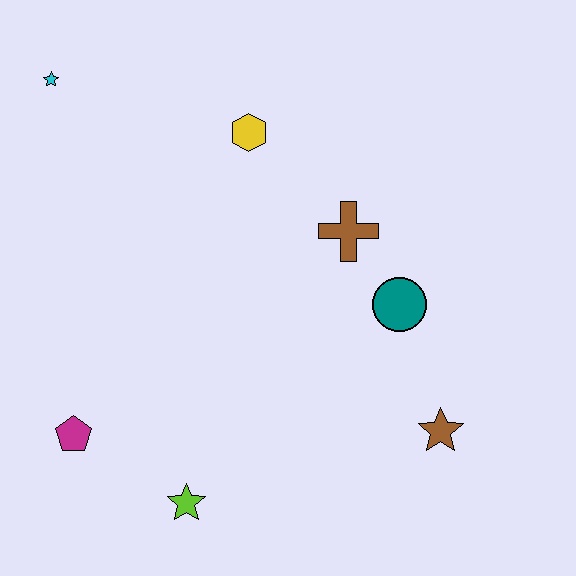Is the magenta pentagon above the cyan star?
No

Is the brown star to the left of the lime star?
No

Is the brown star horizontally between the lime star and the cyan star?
No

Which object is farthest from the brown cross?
The magenta pentagon is farthest from the brown cross.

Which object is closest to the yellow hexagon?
The brown cross is closest to the yellow hexagon.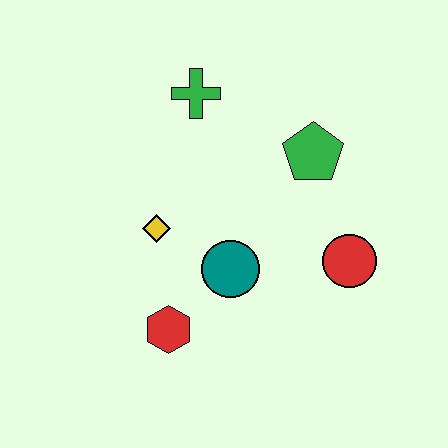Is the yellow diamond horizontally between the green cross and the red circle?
No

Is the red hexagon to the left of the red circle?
Yes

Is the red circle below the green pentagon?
Yes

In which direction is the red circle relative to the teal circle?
The red circle is to the right of the teal circle.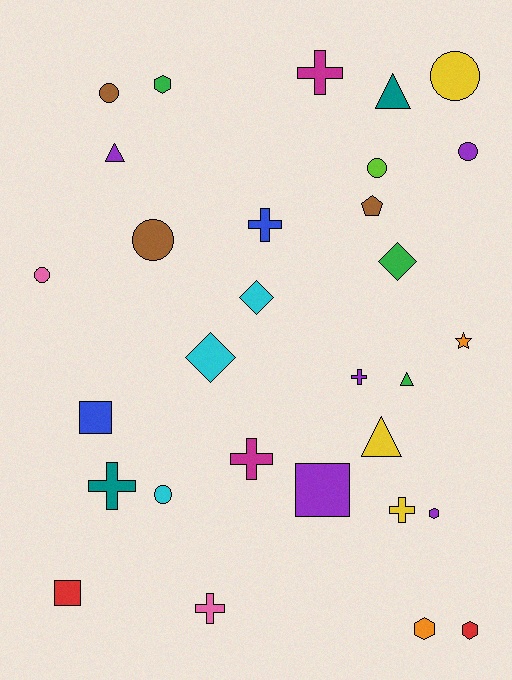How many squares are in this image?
There are 3 squares.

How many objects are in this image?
There are 30 objects.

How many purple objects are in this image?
There are 5 purple objects.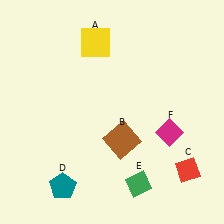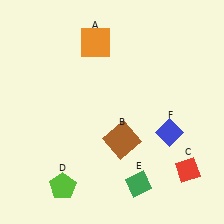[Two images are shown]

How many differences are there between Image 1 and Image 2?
There are 3 differences between the two images.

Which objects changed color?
A changed from yellow to orange. D changed from teal to lime. F changed from magenta to blue.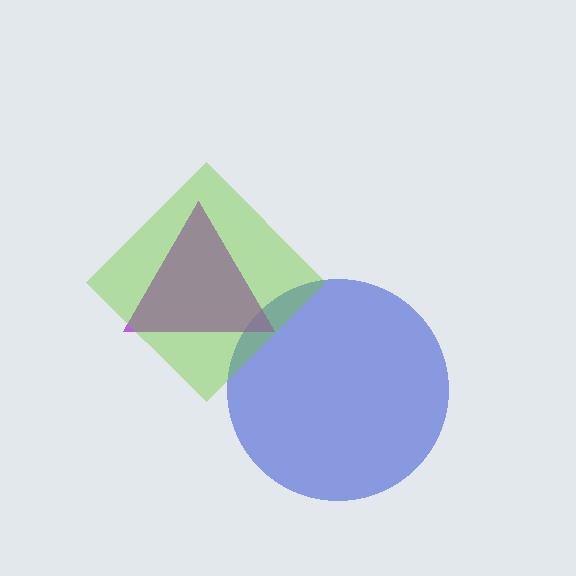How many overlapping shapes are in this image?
There are 3 overlapping shapes in the image.